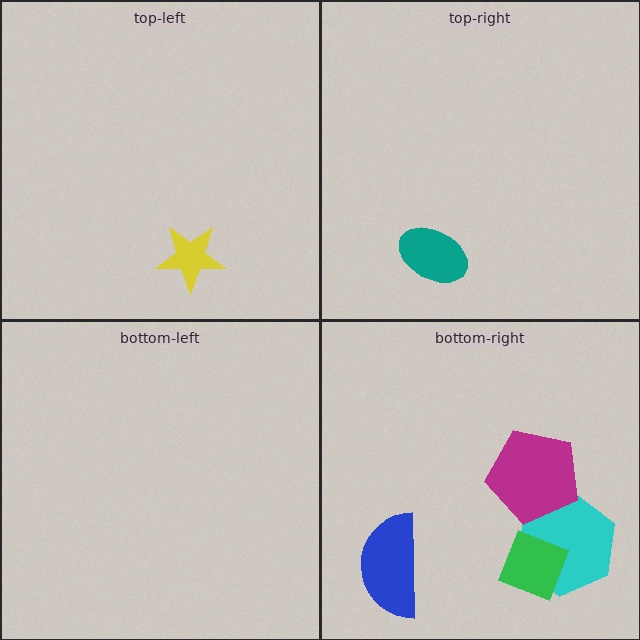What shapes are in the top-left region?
The yellow star.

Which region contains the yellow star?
The top-left region.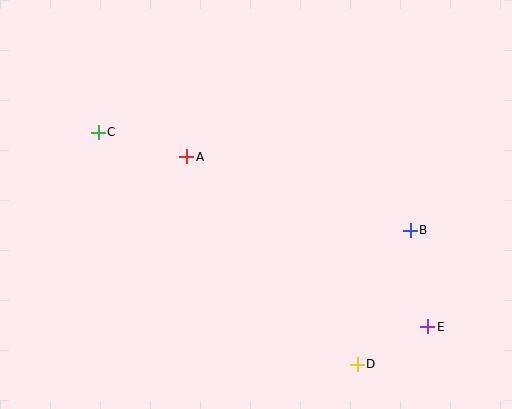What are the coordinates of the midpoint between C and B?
The midpoint between C and B is at (254, 181).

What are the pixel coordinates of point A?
Point A is at (187, 157).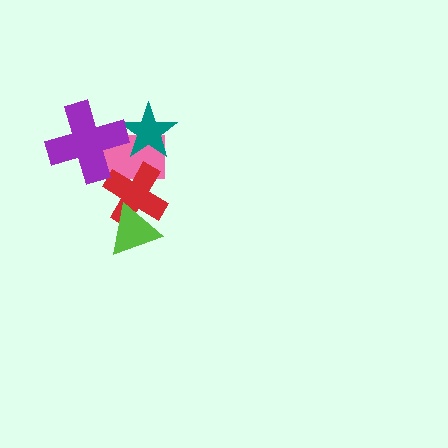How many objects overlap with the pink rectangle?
3 objects overlap with the pink rectangle.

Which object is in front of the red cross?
The lime triangle is in front of the red cross.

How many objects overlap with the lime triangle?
1 object overlaps with the lime triangle.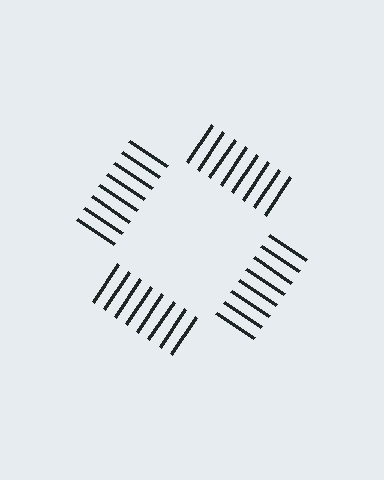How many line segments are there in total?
32 — 8 along each of the 4 edges.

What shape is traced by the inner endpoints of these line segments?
An illusory square — the line segments terminate on its edges but no continuous stroke is drawn.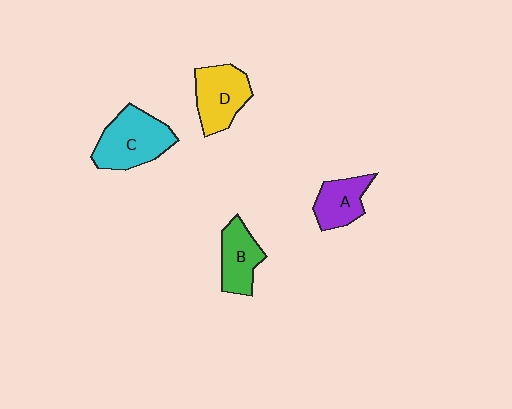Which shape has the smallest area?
Shape A (purple).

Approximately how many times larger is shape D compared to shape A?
Approximately 1.3 times.